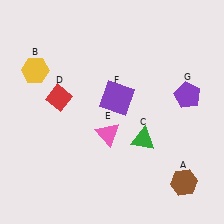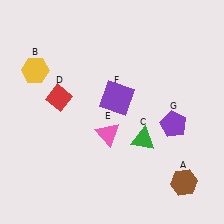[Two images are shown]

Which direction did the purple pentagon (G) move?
The purple pentagon (G) moved down.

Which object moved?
The purple pentagon (G) moved down.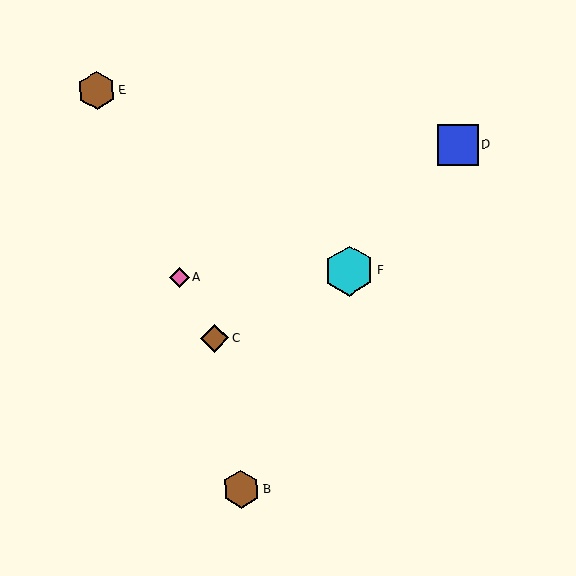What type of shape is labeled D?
Shape D is a blue square.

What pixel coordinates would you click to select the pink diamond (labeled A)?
Click at (179, 277) to select the pink diamond A.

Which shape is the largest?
The cyan hexagon (labeled F) is the largest.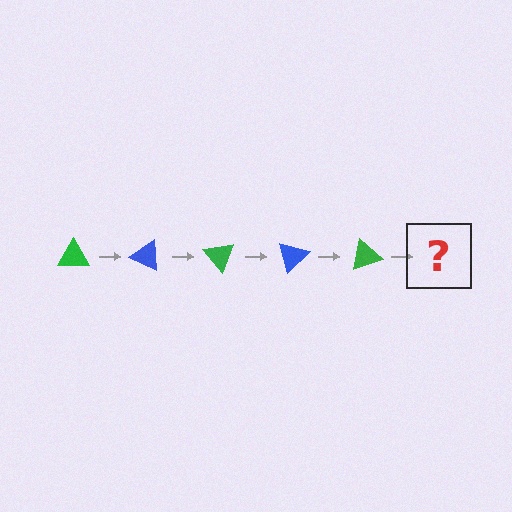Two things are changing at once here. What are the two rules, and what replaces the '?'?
The two rules are that it rotates 25 degrees each step and the color cycles through green and blue. The '?' should be a blue triangle, rotated 125 degrees from the start.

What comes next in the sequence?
The next element should be a blue triangle, rotated 125 degrees from the start.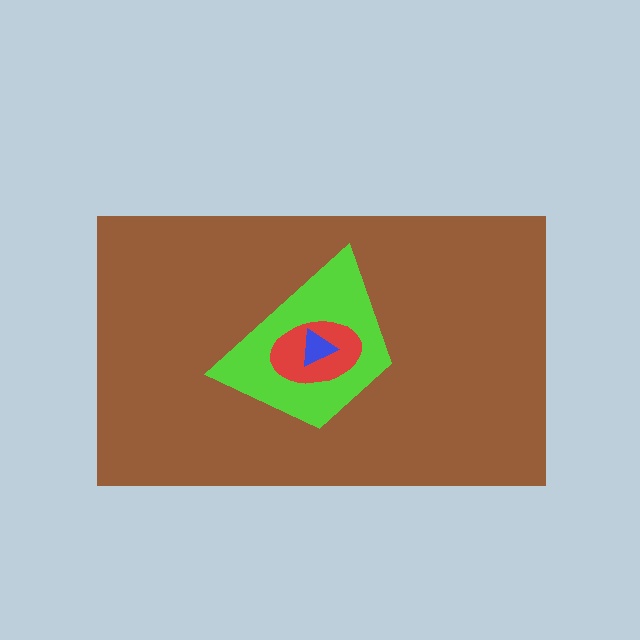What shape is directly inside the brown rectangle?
The lime trapezoid.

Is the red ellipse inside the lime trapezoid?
Yes.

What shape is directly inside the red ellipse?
The blue triangle.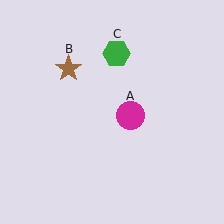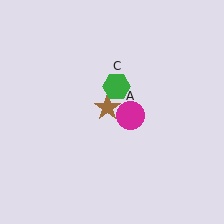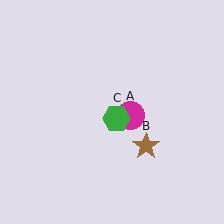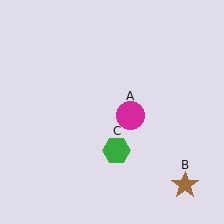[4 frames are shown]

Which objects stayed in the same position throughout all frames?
Magenta circle (object A) remained stationary.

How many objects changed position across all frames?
2 objects changed position: brown star (object B), green hexagon (object C).